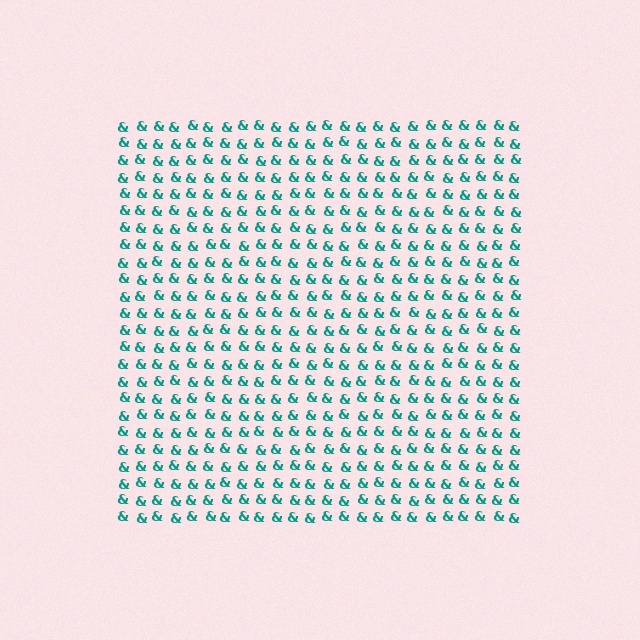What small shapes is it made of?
It is made of small ampersands.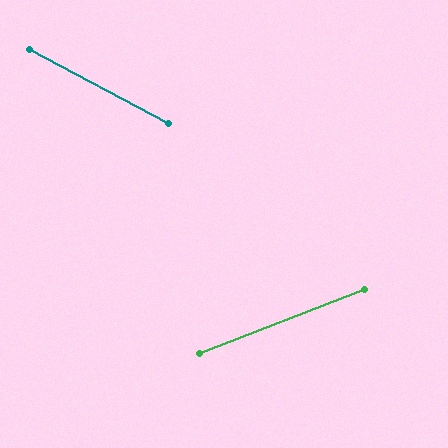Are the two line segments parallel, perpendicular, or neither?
Neither parallel nor perpendicular — they differ by about 49°.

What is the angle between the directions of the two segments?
Approximately 49 degrees.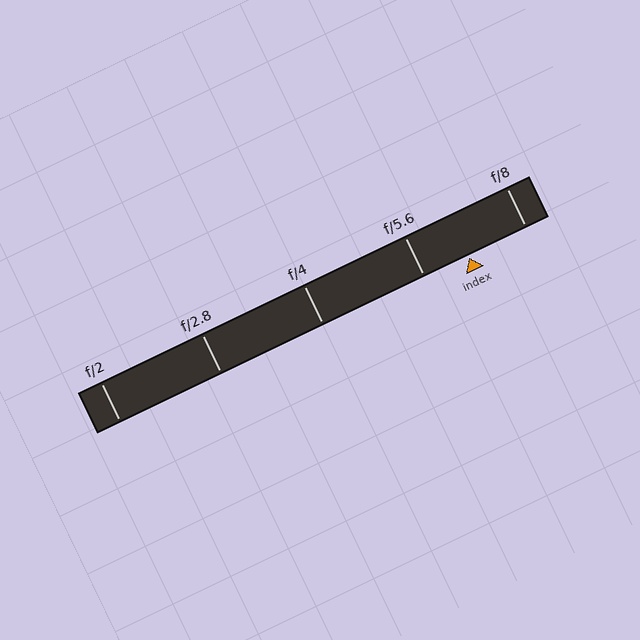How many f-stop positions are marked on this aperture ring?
There are 5 f-stop positions marked.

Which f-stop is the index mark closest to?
The index mark is closest to f/5.6.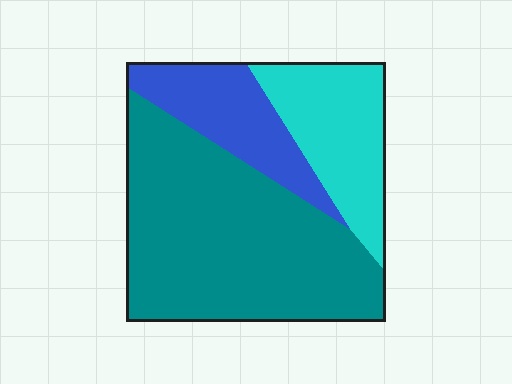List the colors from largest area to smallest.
From largest to smallest: teal, cyan, blue.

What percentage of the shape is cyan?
Cyan takes up about one quarter (1/4) of the shape.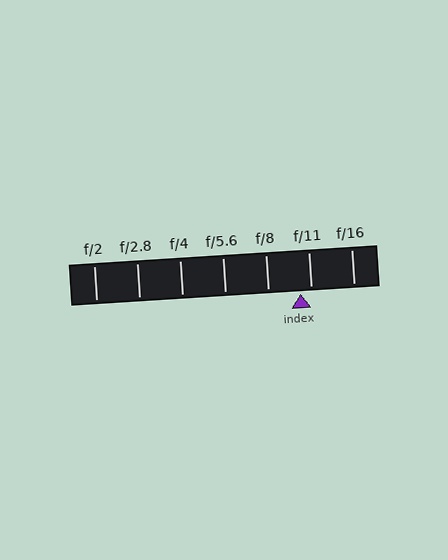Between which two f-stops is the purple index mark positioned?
The index mark is between f/8 and f/11.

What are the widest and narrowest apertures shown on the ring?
The widest aperture shown is f/2 and the narrowest is f/16.